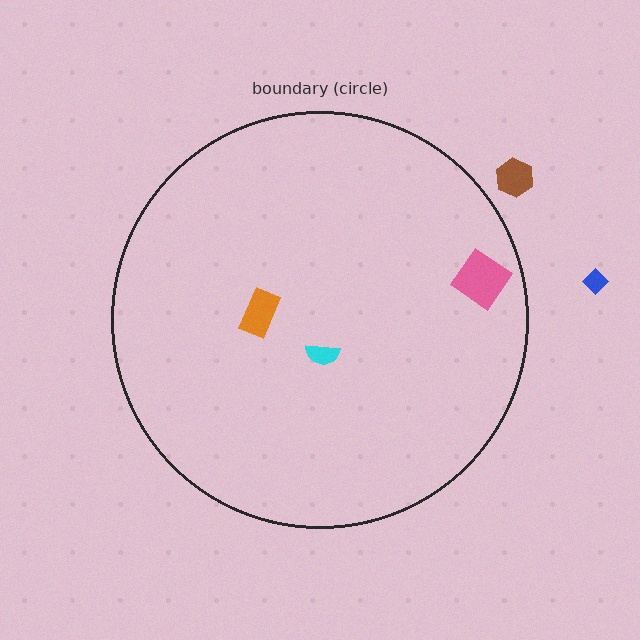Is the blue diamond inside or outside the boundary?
Outside.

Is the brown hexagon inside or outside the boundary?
Outside.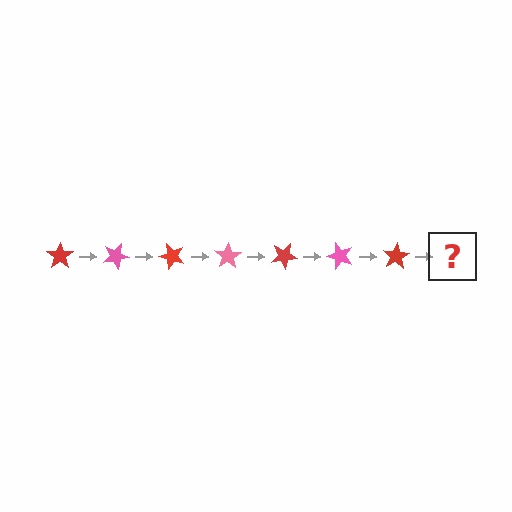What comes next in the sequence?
The next element should be a pink star, rotated 175 degrees from the start.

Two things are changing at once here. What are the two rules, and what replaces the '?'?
The two rules are that it rotates 25 degrees each step and the color cycles through red and pink. The '?' should be a pink star, rotated 175 degrees from the start.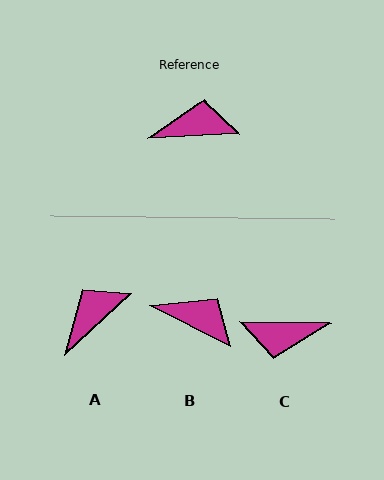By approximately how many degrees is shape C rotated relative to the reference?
Approximately 177 degrees counter-clockwise.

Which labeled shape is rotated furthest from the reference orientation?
C, about 177 degrees away.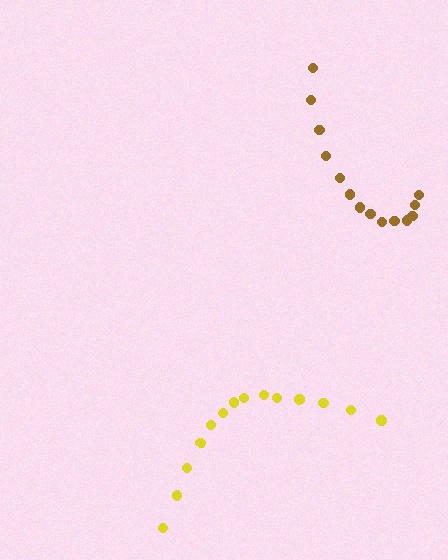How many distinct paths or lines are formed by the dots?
There are 2 distinct paths.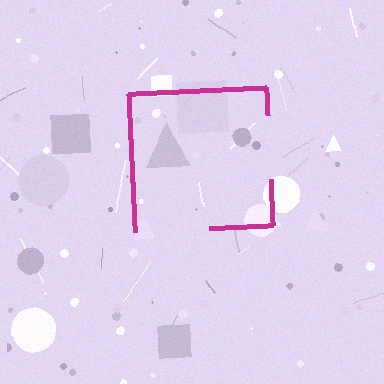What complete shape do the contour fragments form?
The contour fragments form a square.